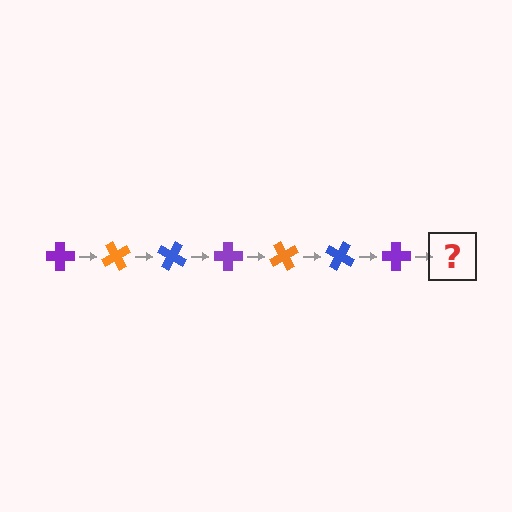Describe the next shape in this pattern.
It should be an orange cross, rotated 420 degrees from the start.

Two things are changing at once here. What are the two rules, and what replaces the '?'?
The two rules are that it rotates 60 degrees each step and the color cycles through purple, orange, and blue. The '?' should be an orange cross, rotated 420 degrees from the start.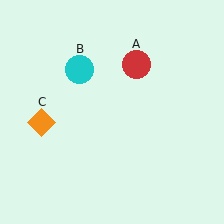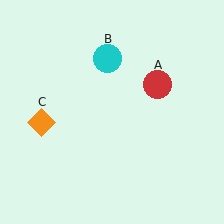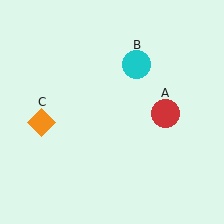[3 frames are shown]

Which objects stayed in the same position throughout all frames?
Orange diamond (object C) remained stationary.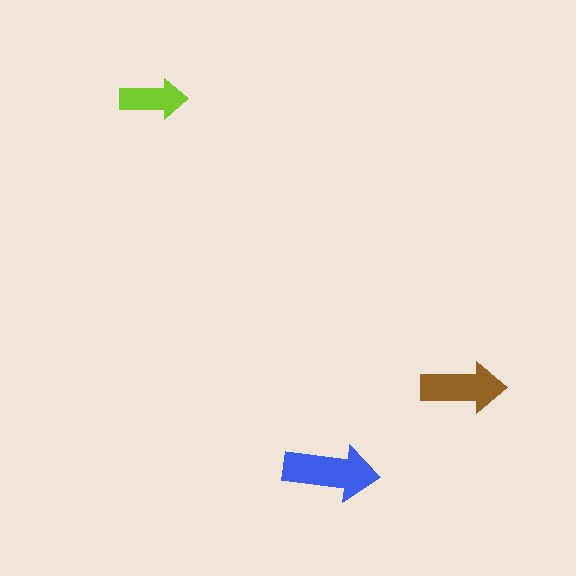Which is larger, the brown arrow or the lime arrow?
The brown one.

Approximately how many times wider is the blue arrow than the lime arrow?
About 1.5 times wider.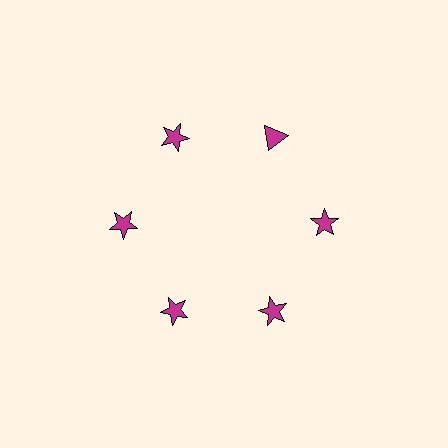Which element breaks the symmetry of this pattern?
The magenta triangle at roughly the 1 o'clock position breaks the symmetry. All other shapes are magenta stars.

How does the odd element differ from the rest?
It has a different shape: triangle instead of star.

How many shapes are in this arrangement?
There are 6 shapes arranged in a ring pattern.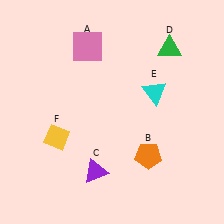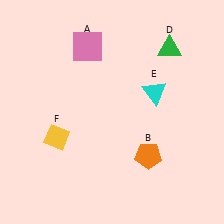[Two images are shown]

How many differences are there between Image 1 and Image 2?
There is 1 difference between the two images.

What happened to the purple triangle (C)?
The purple triangle (C) was removed in Image 2. It was in the bottom-left area of Image 1.